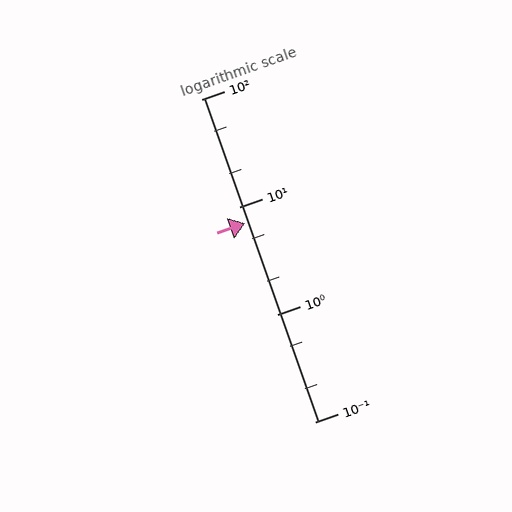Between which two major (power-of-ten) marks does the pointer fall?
The pointer is between 1 and 10.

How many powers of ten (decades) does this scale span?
The scale spans 3 decades, from 0.1 to 100.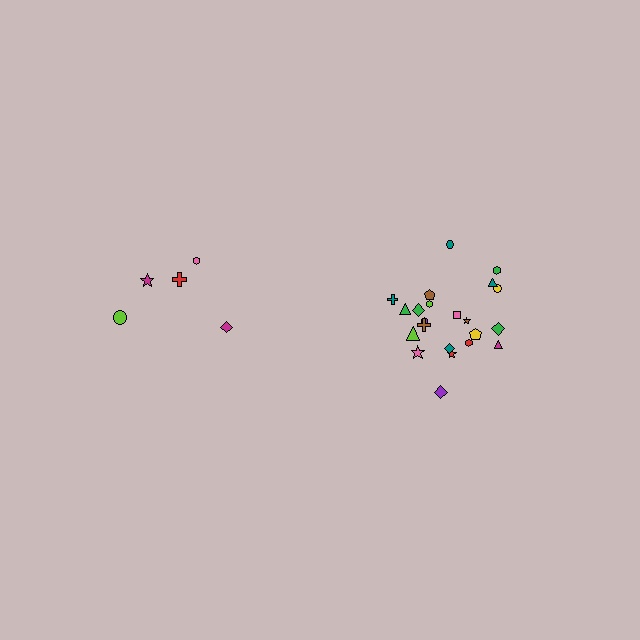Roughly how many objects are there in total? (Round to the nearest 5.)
Roughly 25 objects in total.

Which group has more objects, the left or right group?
The right group.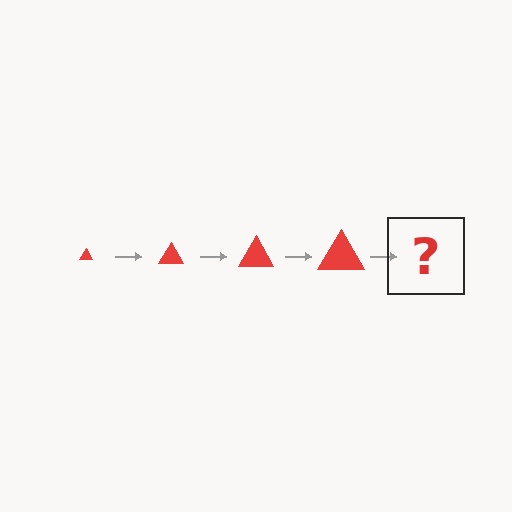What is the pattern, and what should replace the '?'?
The pattern is that the triangle gets progressively larger each step. The '?' should be a red triangle, larger than the previous one.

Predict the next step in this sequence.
The next step is a red triangle, larger than the previous one.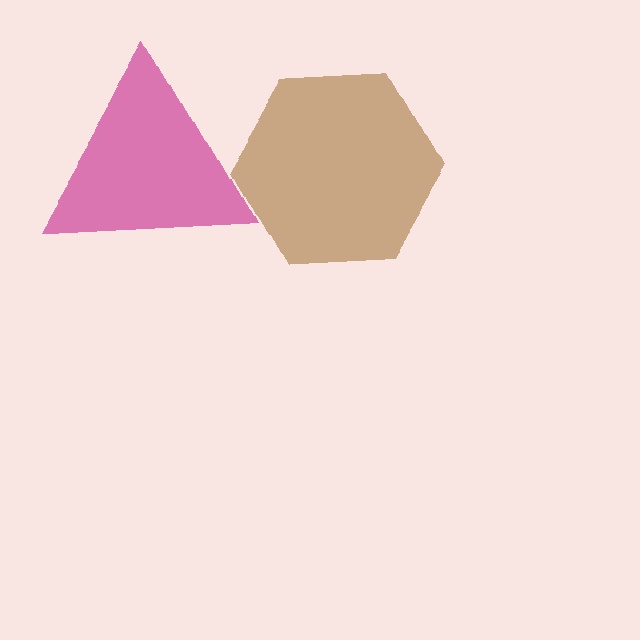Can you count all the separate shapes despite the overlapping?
Yes, there are 2 separate shapes.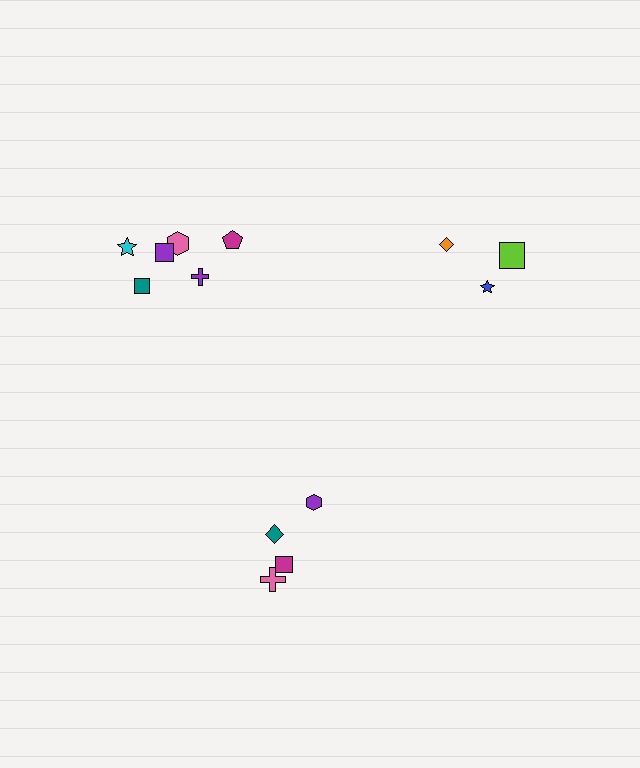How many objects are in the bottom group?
There are 4 objects.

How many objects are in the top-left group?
There are 6 objects.